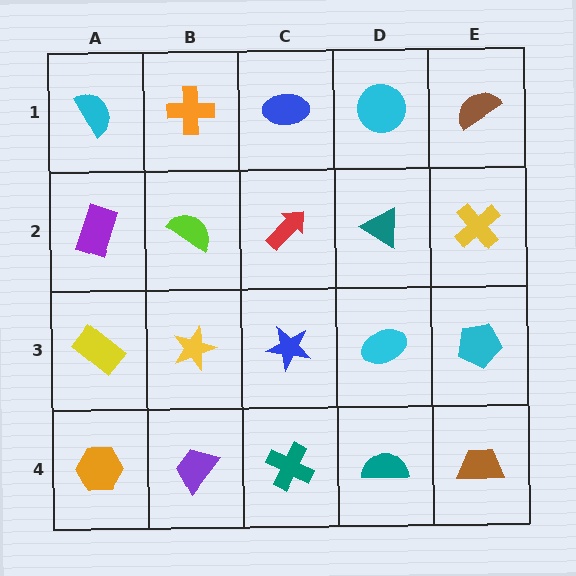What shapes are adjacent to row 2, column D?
A cyan circle (row 1, column D), a cyan ellipse (row 3, column D), a red arrow (row 2, column C), a yellow cross (row 2, column E).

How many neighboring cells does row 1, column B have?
3.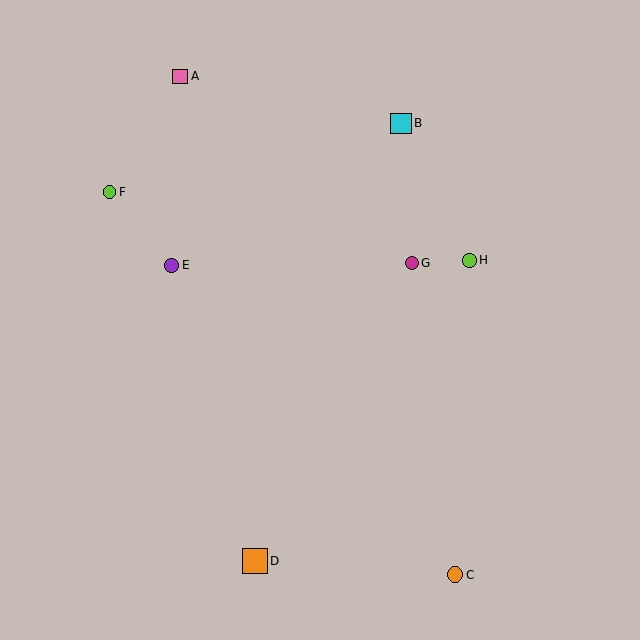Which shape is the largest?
The orange square (labeled D) is the largest.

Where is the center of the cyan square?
The center of the cyan square is at (401, 123).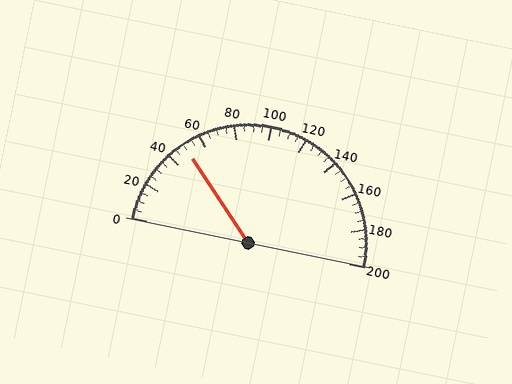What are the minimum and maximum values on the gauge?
The gauge ranges from 0 to 200.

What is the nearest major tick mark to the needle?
The nearest major tick mark is 40.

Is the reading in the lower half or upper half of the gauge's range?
The reading is in the lower half of the range (0 to 200).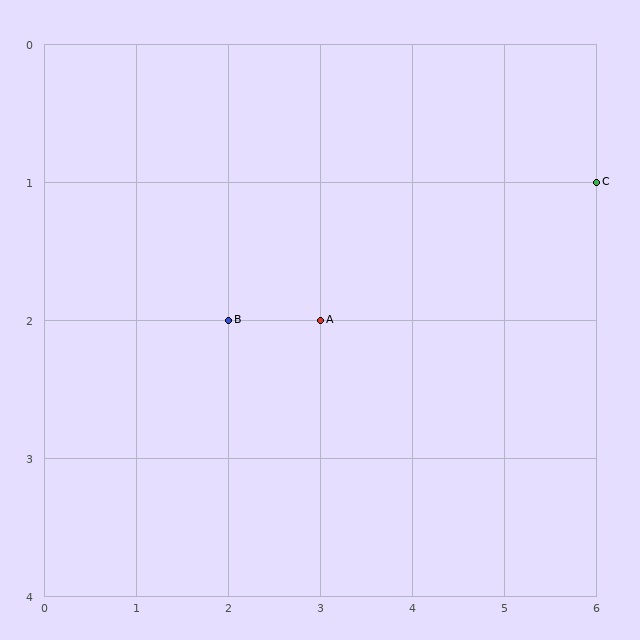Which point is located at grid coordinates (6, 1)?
Point C is at (6, 1).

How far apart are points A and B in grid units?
Points A and B are 1 column apart.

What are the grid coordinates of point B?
Point B is at grid coordinates (2, 2).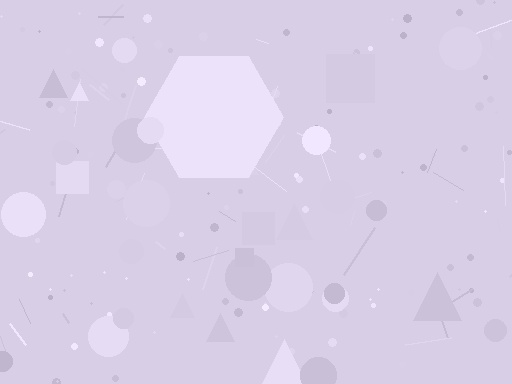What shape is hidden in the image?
A hexagon is hidden in the image.